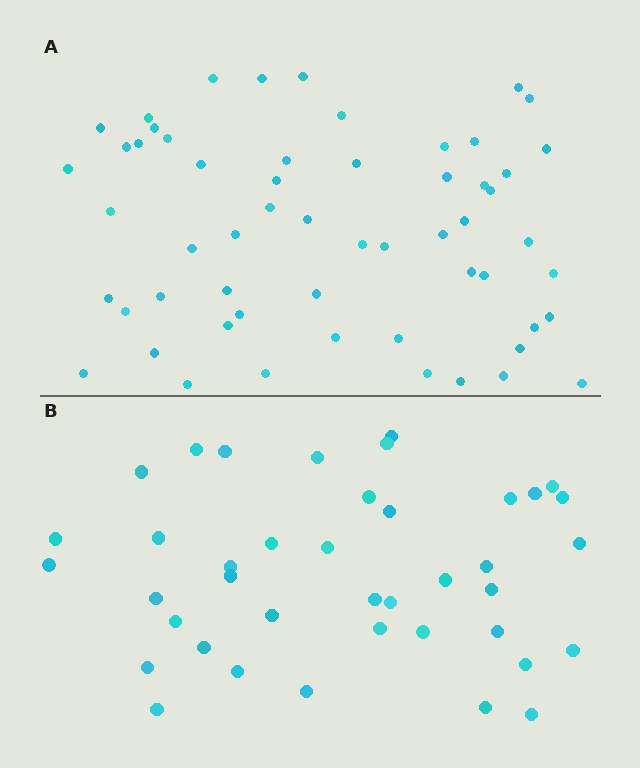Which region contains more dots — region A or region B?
Region A (the top region) has more dots.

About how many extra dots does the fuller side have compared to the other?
Region A has approximately 15 more dots than region B.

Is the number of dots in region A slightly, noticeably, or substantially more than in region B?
Region A has noticeably more, but not dramatically so. The ratio is roughly 1.4 to 1.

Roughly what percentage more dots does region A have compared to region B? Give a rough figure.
About 40% more.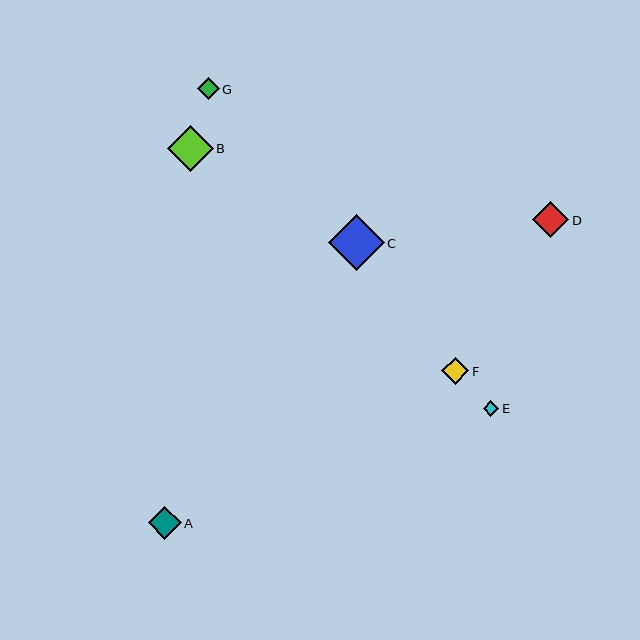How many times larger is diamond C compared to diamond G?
Diamond C is approximately 2.6 times the size of diamond G.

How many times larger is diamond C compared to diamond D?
Diamond C is approximately 1.5 times the size of diamond D.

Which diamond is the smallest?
Diamond E is the smallest with a size of approximately 16 pixels.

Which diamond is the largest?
Diamond C is the largest with a size of approximately 56 pixels.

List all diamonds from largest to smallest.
From largest to smallest: C, B, D, A, F, G, E.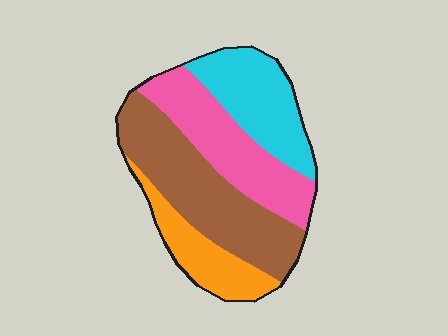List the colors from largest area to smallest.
From largest to smallest: brown, pink, cyan, orange.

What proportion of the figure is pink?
Pink takes up about one quarter (1/4) of the figure.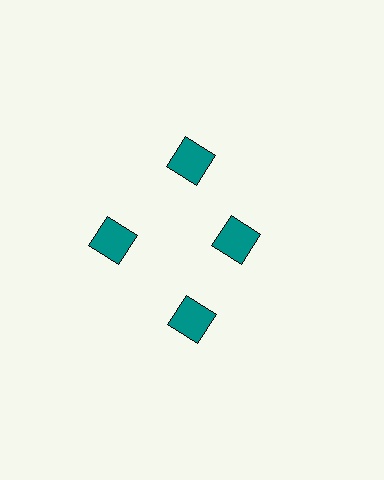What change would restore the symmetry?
The symmetry would be restored by moving it outward, back onto the ring so that all 4 diamonds sit at equal angles and equal distance from the center.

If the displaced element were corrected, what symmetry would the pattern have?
It would have 4-fold rotational symmetry — the pattern would map onto itself every 90 degrees.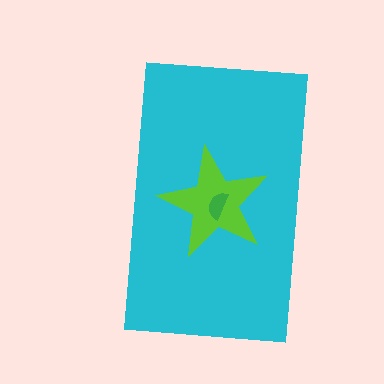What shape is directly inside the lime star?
The green semicircle.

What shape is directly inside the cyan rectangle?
The lime star.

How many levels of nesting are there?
3.